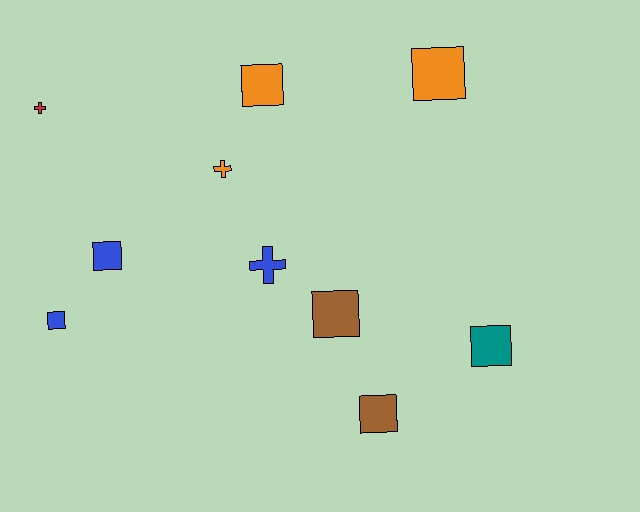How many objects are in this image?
There are 10 objects.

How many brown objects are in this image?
There are 2 brown objects.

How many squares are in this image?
There are 7 squares.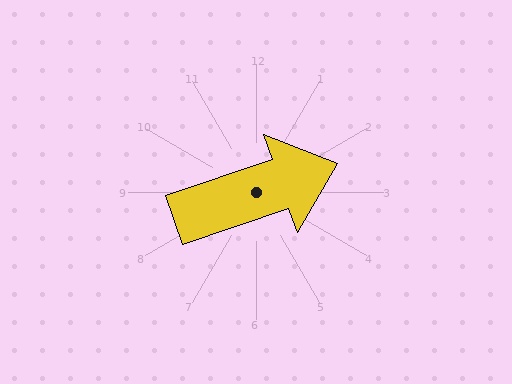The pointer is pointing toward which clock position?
Roughly 2 o'clock.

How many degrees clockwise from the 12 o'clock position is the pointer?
Approximately 71 degrees.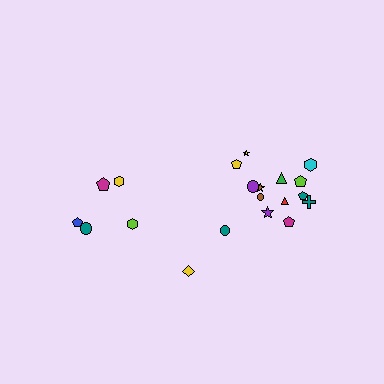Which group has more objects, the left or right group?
The right group.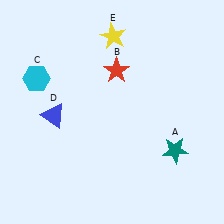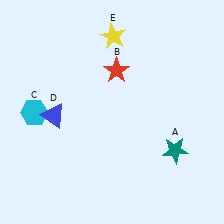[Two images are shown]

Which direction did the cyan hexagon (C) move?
The cyan hexagon (C) moved down.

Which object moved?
The cyan hexagon (C) moved down.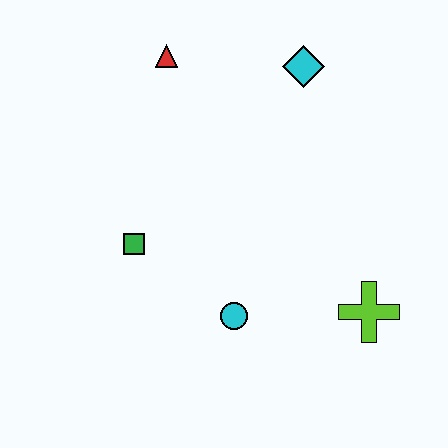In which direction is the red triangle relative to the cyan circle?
The red triangle is above the cyan circle.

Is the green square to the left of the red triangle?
Yes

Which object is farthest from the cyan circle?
The red triangle is farthest from the cyan circle.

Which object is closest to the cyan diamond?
The red triangle is closest to the cyan diamond.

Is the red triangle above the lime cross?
Yes